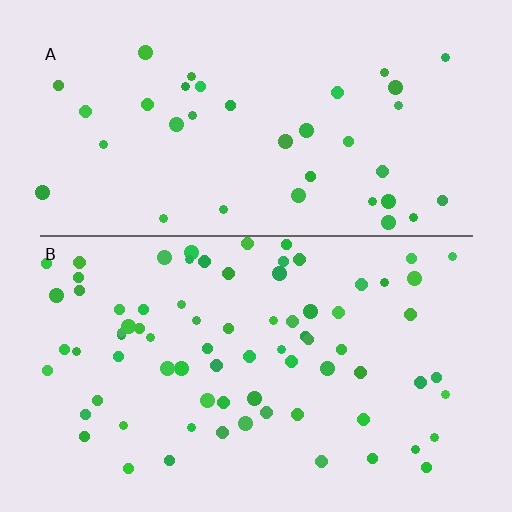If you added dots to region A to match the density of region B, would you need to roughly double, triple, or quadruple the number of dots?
Approximately double.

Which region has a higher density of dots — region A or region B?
B (the bottom).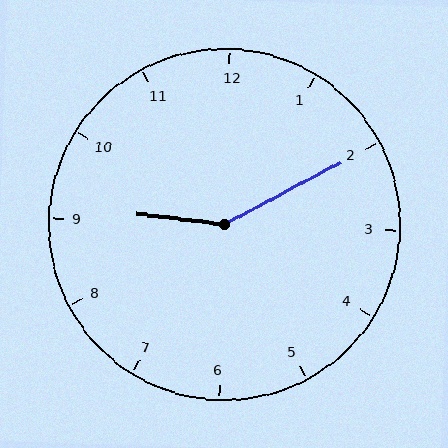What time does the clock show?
9:10.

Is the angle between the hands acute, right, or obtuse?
It is obtuse.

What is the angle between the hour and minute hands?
Approximately 145 degrees.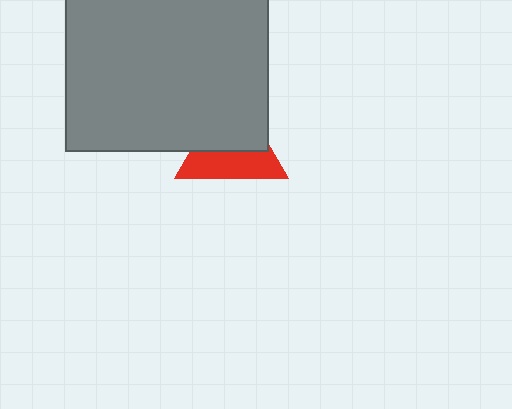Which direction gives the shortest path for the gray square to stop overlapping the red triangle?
Moving up gives the shortest separation.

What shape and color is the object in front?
The object in front is a gray square.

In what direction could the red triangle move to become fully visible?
The red triangle could move down. That would shift it out from behind the gray square entirely.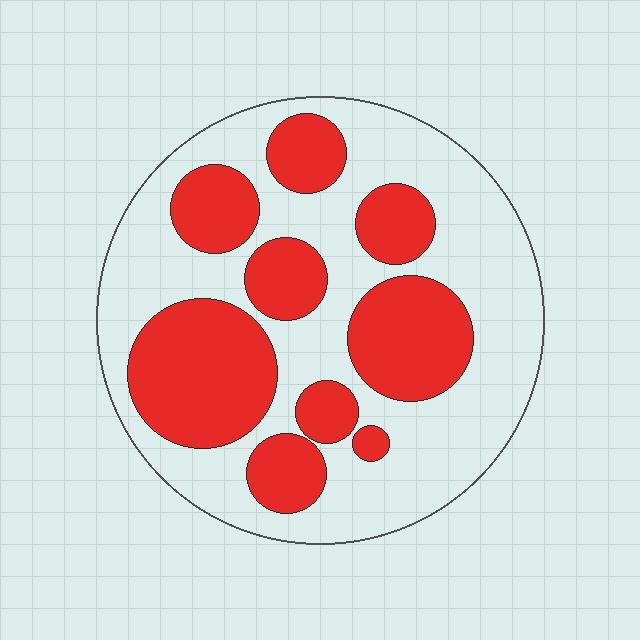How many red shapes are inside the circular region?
9.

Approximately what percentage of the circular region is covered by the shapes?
Approximately 40%.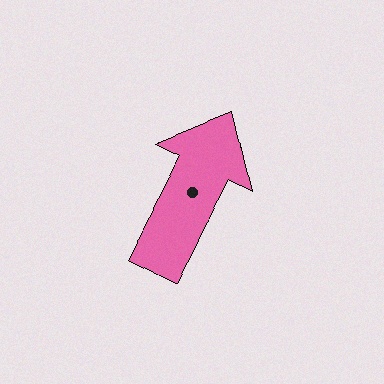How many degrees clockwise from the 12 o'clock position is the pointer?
Approximately 28 degrees.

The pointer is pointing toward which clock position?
Roughly 1 o'clock.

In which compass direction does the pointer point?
Northeast.